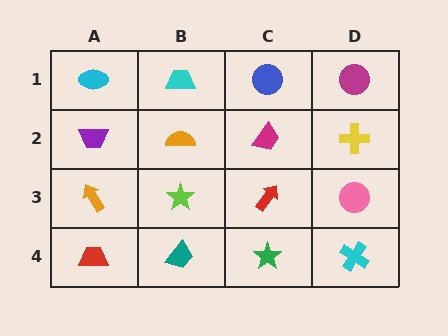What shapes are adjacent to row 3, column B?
An orange semicircle (row 2, column B), a teal trapezoid (row 4, column B), an orange arrow (row 3, column A), a red arrow (row 3, column C).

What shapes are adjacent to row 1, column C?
A magenta trapezoid (row 2, column C), a cyan trapezoid (row 1, column B), a magenta circle (row 1, column D).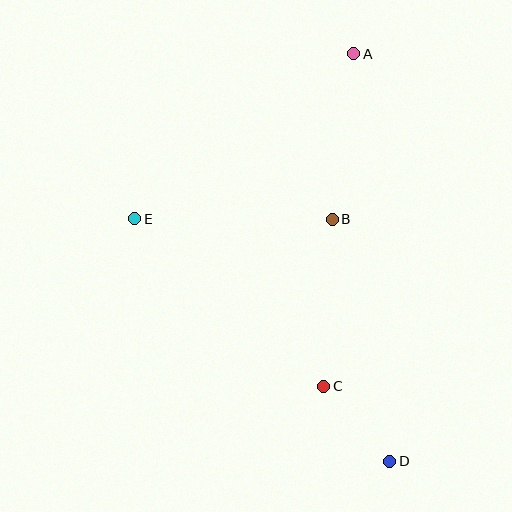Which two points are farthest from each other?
Points A and D are farthest from each other.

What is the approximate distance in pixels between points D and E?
The distance between D and E is approximately 352 pixels.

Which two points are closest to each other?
Points C and D are closest to each other.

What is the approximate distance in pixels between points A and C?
The distance between A and C is approximately 334 pixels.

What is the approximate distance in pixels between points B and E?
The distance between B and E is approximately 198 pixels.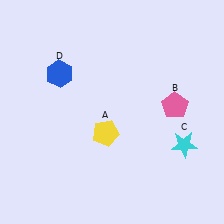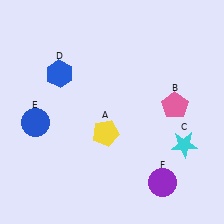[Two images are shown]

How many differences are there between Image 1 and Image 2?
There are 2 differences between the two images.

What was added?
A blue circle (E), a purple circle (F) were added in Image 2.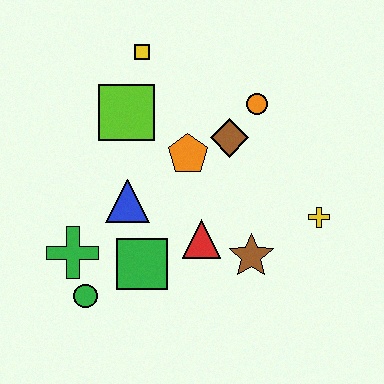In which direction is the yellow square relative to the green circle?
The yellow square is above the green circle.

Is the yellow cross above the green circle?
Yes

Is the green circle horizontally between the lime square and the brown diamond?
No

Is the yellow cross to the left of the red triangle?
No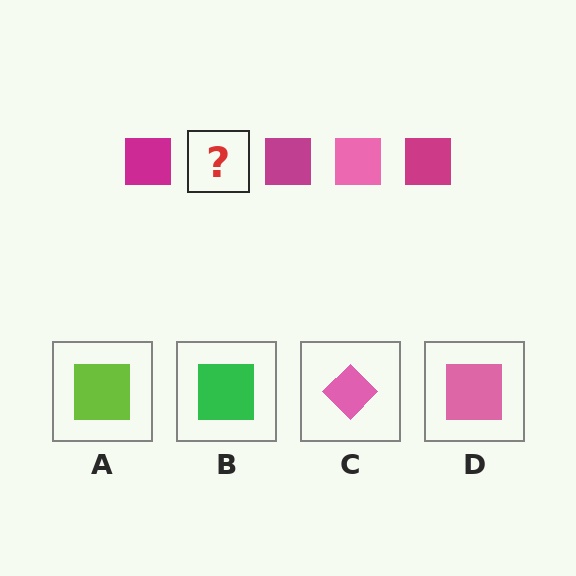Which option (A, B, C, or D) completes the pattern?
D.